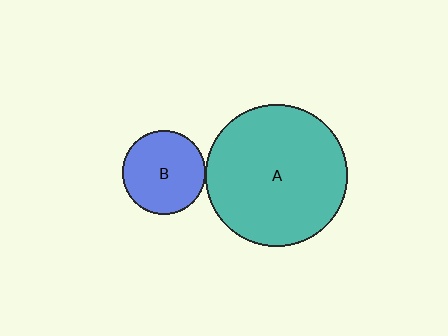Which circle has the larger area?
Circle A (teal).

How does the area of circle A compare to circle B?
Approximately 2.9 times.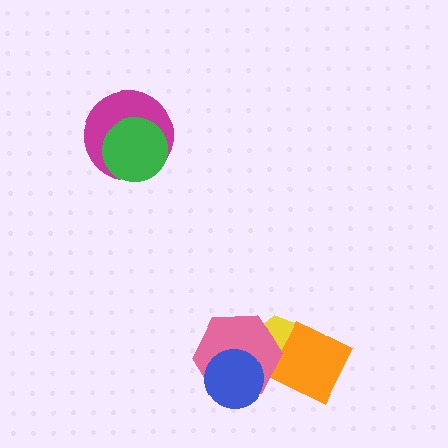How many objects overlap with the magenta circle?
1 object overlaps with the magenta circle.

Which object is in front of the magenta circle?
The green circle is in front of the magenta circle.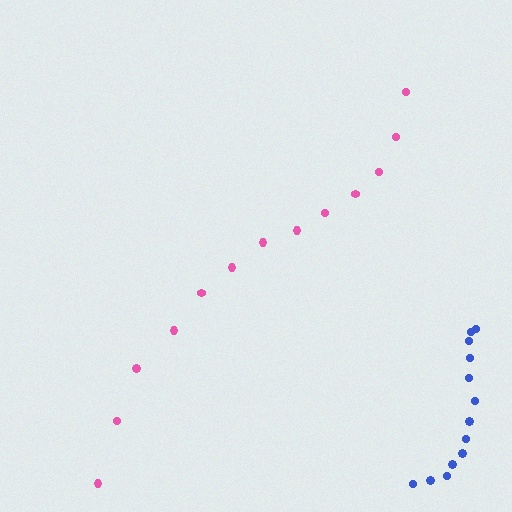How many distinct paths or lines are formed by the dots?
There are 2 distinct paths.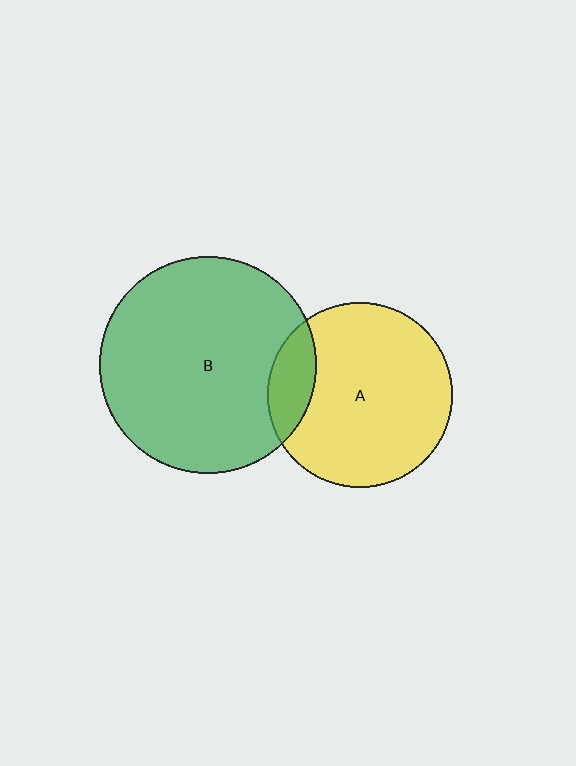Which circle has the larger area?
Circle B (green).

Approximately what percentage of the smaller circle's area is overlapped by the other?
Approximately 15%.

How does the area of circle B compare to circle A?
Approximately 1.4 times.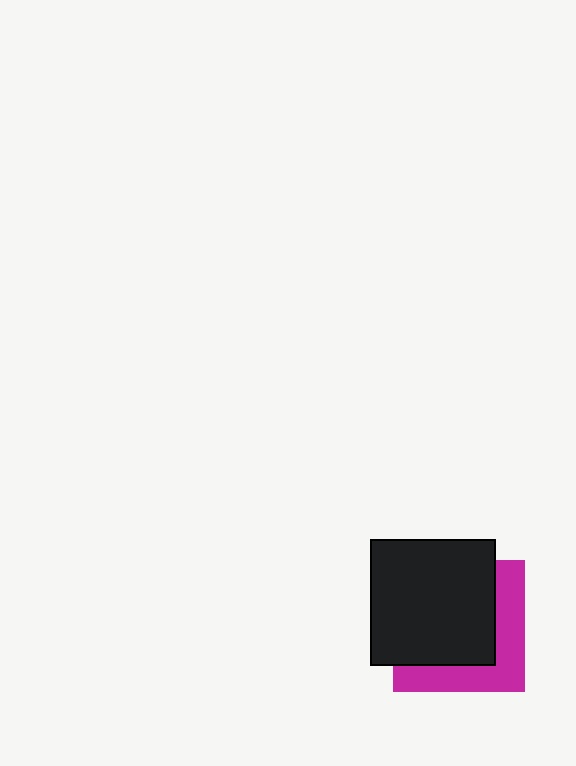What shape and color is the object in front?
The object in front is a black square.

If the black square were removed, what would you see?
You would see the complete magenta square.